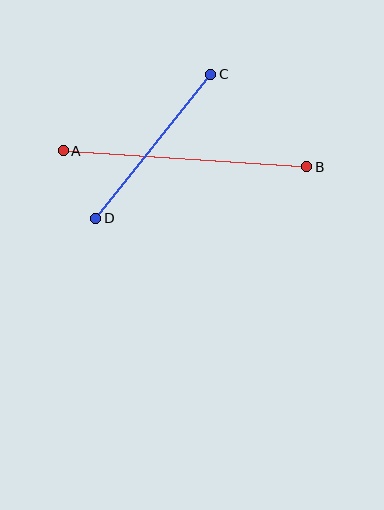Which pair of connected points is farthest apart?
Points A and B are farthest apart.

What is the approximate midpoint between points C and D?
The midpoint is at approximately (153, 146) pixels.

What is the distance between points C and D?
The distance is approximately 185 pixels.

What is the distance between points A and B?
The distance is approximately 244 pixels.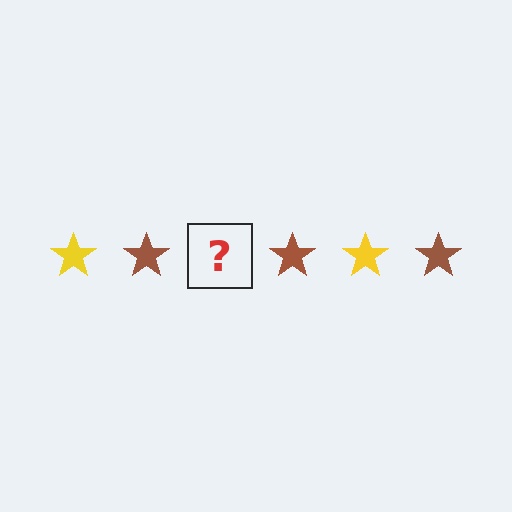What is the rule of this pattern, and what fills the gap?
The rule is that the pattern cycles through yellow, brown stars. The gap should be filled with a yellow star.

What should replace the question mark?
The question mark should be replaced with a yellow star.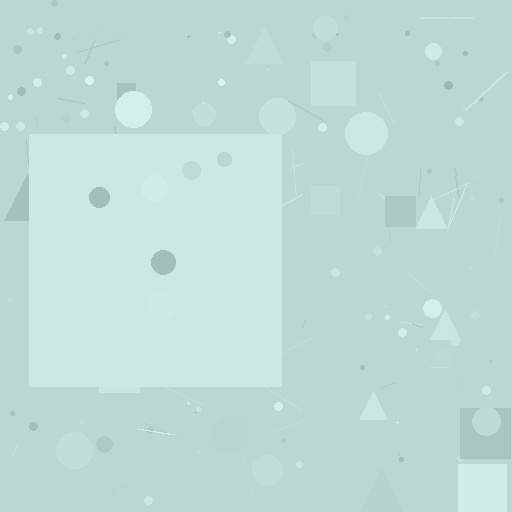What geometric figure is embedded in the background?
A square is embedded in the background.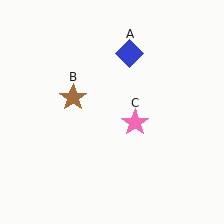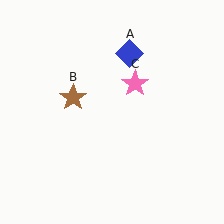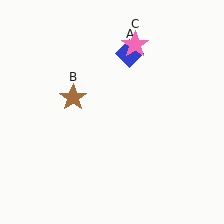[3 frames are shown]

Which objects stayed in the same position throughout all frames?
Blue diamond (object A) and brown star (object B) remained stationary.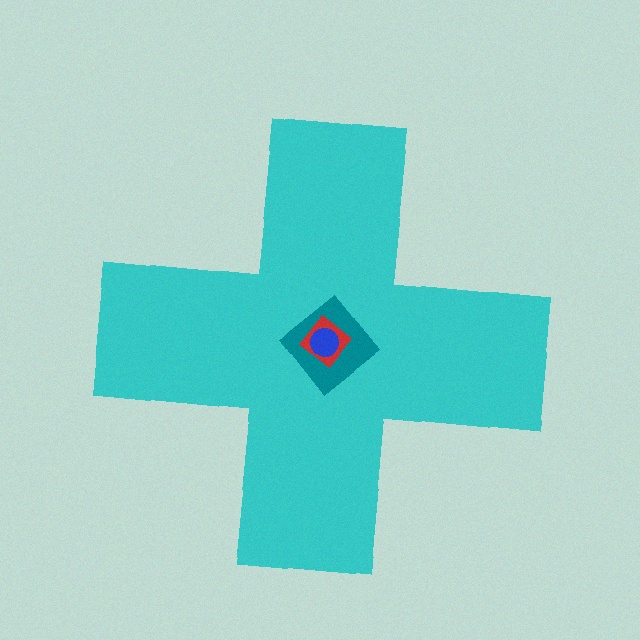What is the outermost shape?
The cyan cross.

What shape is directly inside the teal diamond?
The red diamond.